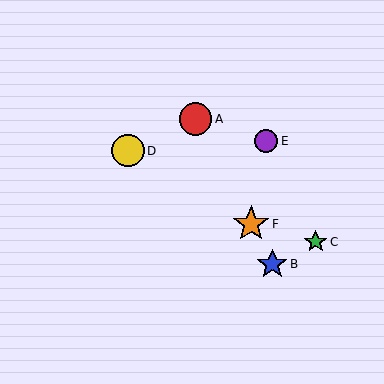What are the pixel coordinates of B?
Object B is at (272, 264).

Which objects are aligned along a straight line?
Objects A, B, F are aligned along a straight line.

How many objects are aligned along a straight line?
3 objects (A, B, F) are aligned along a straight line.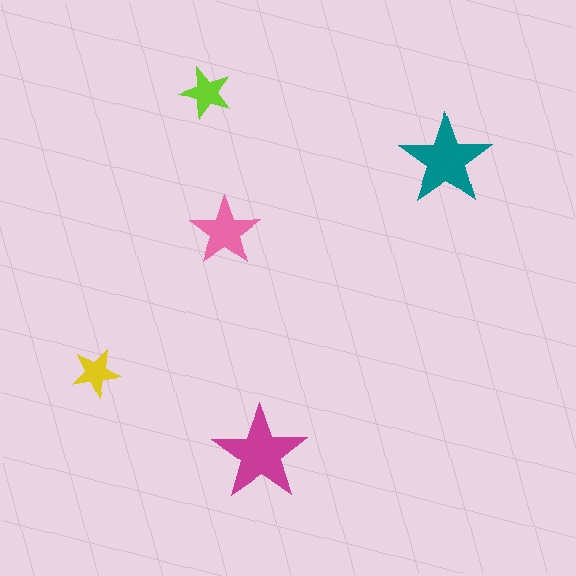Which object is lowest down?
The magenta star is bottommost.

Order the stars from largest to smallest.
the magenta one, the teal one, the pink one, the lime one, the yellow one.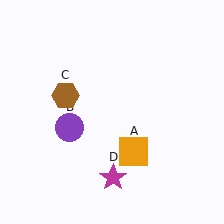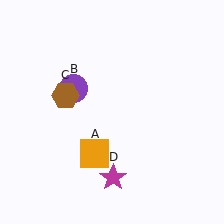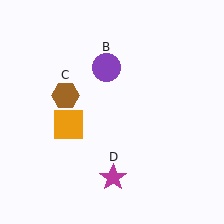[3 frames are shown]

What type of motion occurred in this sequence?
The orange square (object A), purple circle (object B) rotated clockwise around the center of the scene.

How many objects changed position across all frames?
2 objects changed position: orange square (object A), purple circle (object B).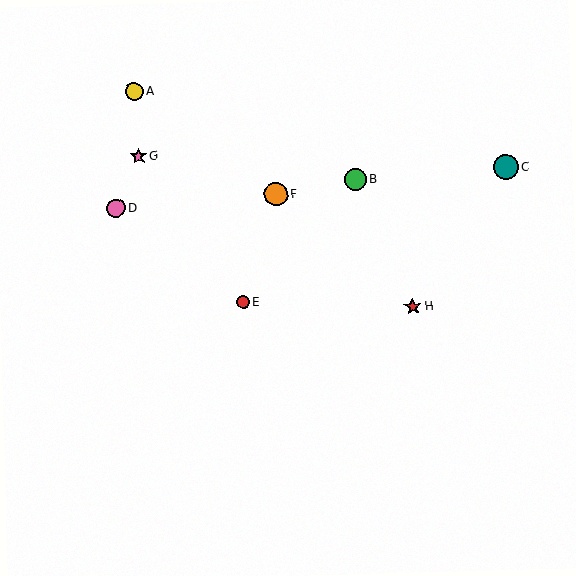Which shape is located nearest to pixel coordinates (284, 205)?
The orange circle (labeled F) at (276, 194) is nearest to that location.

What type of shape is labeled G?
Shape G is a pink star.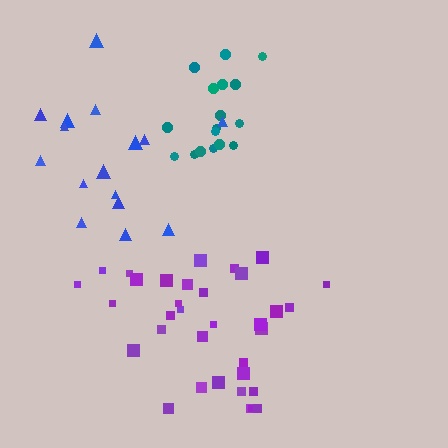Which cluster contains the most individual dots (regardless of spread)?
Purple (34).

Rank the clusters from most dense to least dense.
teal, purple, blue.